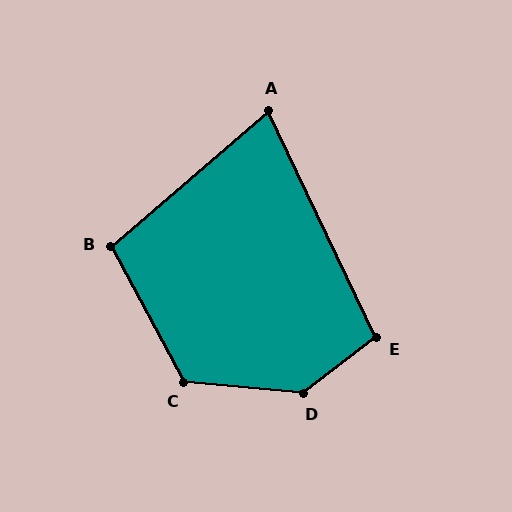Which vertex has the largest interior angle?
D, at approximately 137 degrees.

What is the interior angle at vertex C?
Approximately 124 degrees (obtuse).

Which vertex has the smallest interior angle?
A, at approximately 75 degrees.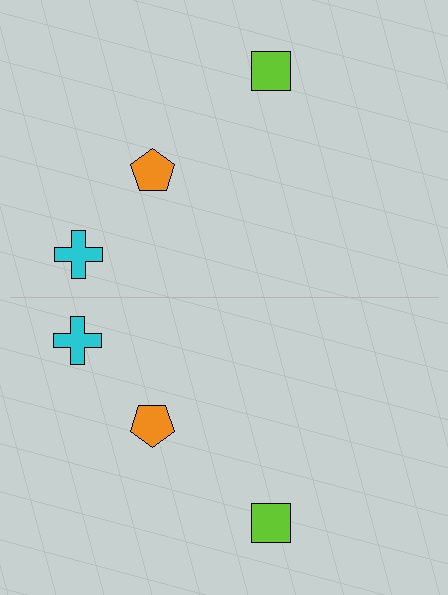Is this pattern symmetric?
Yes, this pattern has bilateral (reflection) symmetry.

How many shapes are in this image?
There are 6 shapes in this image.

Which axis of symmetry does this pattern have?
The pattern has a horizontal axis of symmetry running through the center of the image.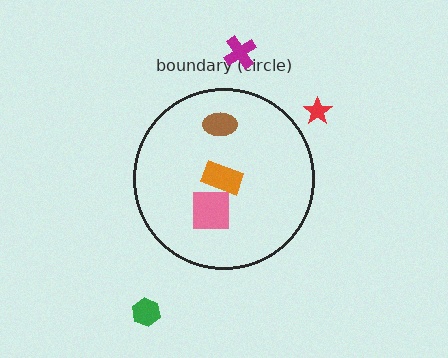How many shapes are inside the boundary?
3 inside, 3 outside.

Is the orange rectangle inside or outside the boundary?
Inside.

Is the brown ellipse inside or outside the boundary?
Inside.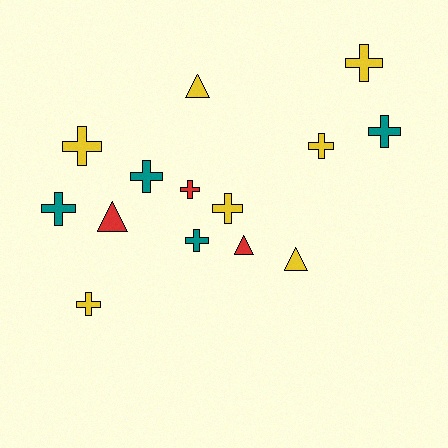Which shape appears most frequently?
Cross, with 10 objects.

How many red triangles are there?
There are 2 red triangles.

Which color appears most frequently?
Yellow, with 7 objects.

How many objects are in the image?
There are 14 objects.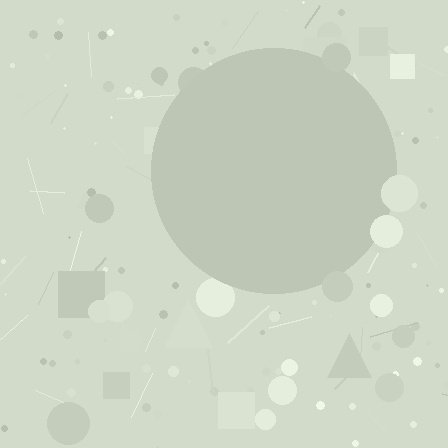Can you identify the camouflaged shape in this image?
The camouflaged shape is a circle.